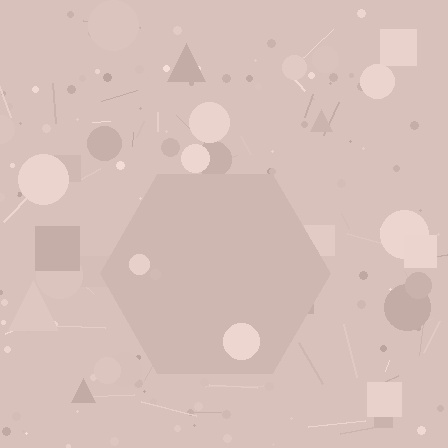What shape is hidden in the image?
A hexagon is hidden in the image.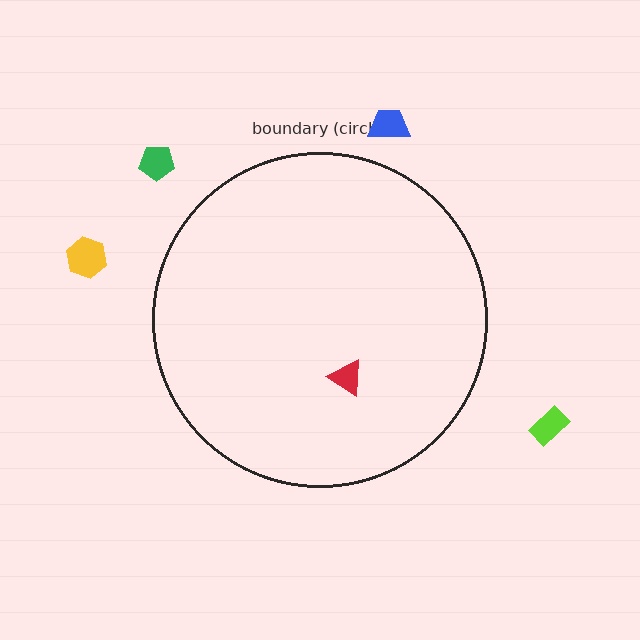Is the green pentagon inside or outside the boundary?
Outside.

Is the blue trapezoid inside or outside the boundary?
Outside.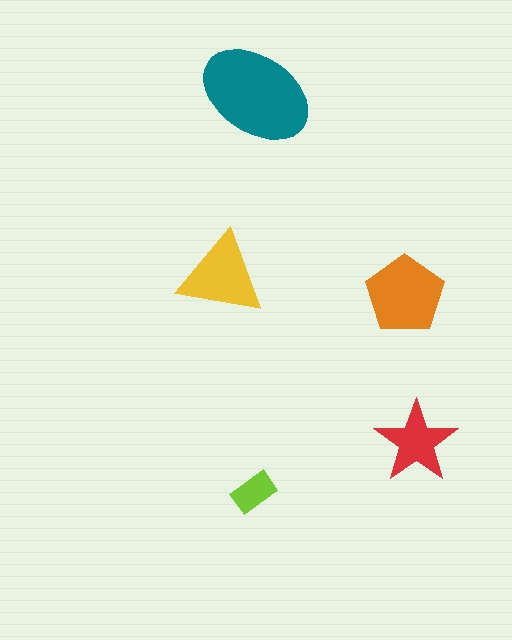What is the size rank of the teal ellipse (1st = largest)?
1st.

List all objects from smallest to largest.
The lime rectangle, the red star, the yellow triangle, the orange pentagon, the teal ellipse.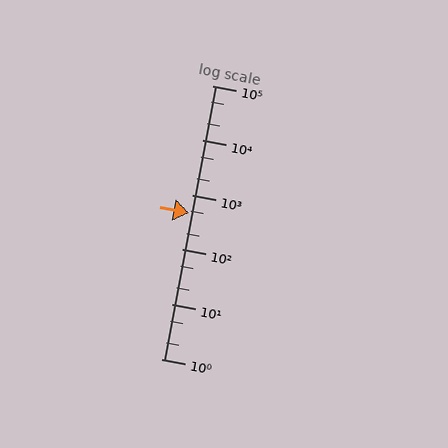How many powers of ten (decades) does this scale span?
The scale spans 5 decades, from 1 to 100000.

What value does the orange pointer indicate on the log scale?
The pointer indicates approximately 460.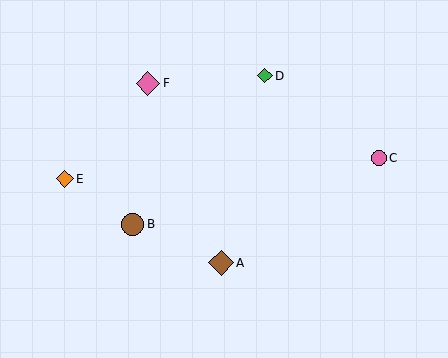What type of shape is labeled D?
Shape D is a green diamond.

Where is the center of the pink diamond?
The center of the pink diamond is at (148, 83).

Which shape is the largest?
The brown diamond (labeled A) is the largest.